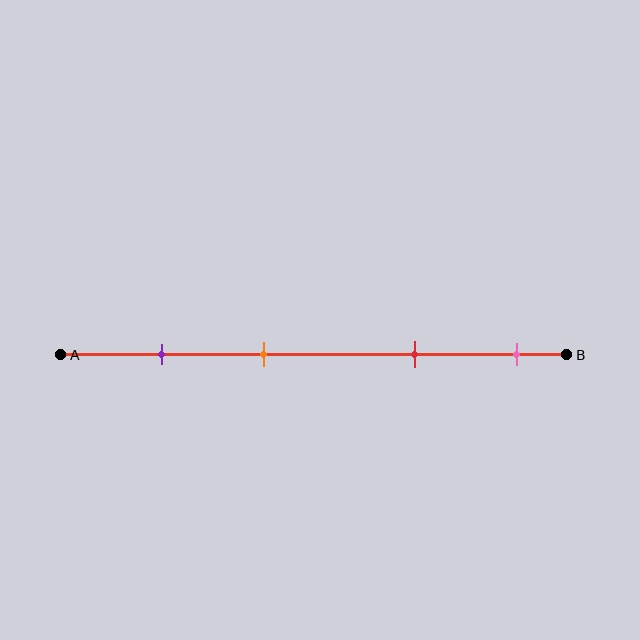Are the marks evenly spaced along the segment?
No, the marks are not evenly spaced.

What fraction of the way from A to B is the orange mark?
The orange mark is approximately 40% (0.4) of the way from A to B.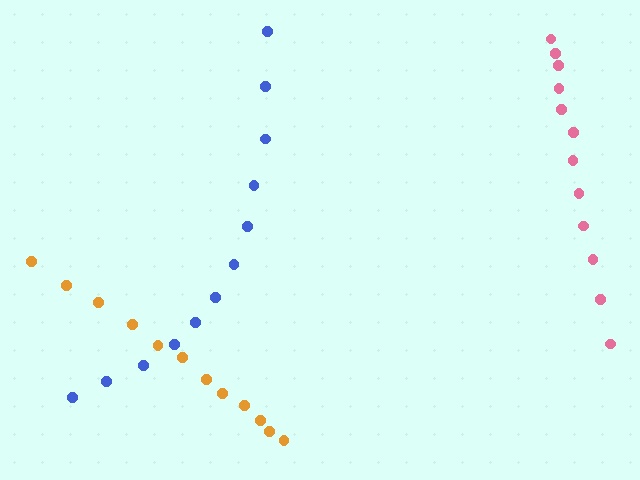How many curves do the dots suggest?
There are 3 distinct paths.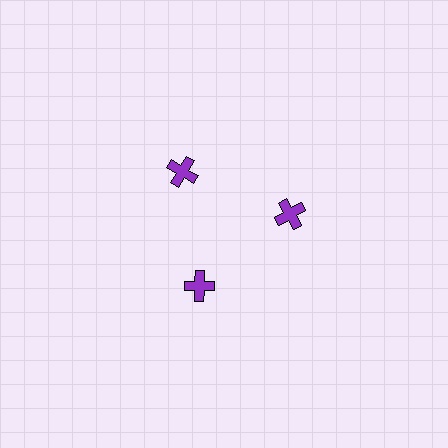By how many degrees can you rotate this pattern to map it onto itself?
The pattern maps onto itself every 120 degrees of rotation.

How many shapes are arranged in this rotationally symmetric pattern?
There are 3 shapes, arranged in 3 groups of 1.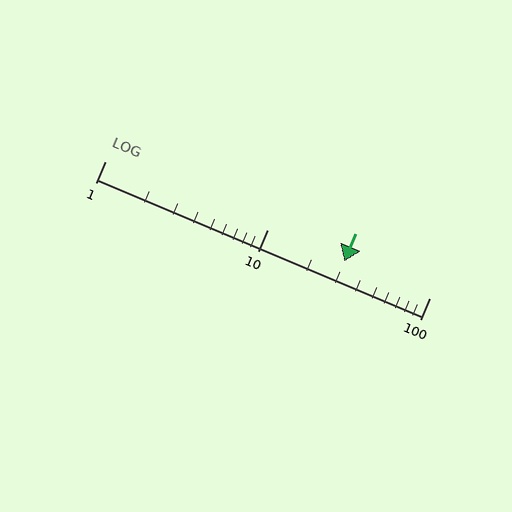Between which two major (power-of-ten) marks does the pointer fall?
The pointer is between 10 and 100.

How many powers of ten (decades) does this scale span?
The scale spans 2 decades, from 1 to 100.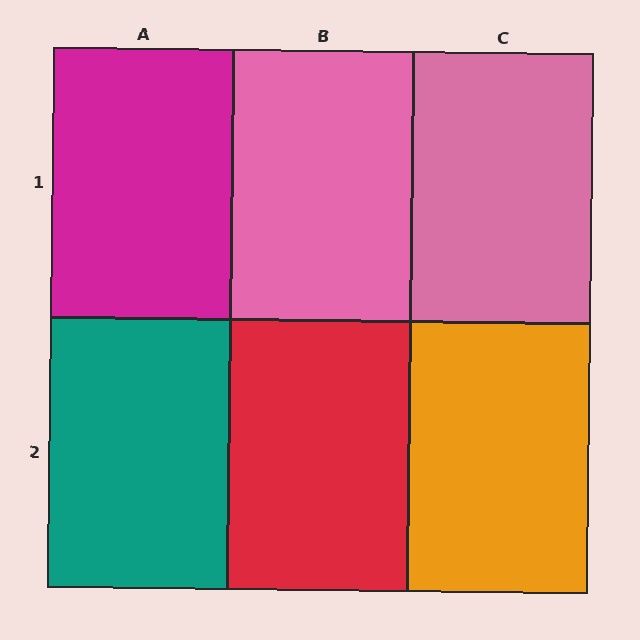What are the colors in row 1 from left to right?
Magenta, pink, pink.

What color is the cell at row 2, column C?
Orange.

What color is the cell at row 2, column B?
Red.